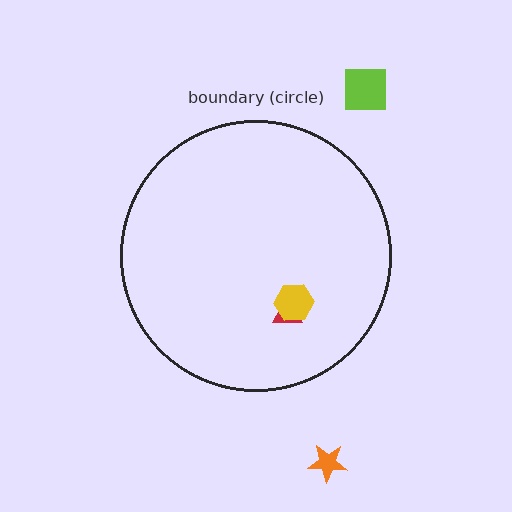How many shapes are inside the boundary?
2 inside, 2 outside.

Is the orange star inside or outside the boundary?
Outside.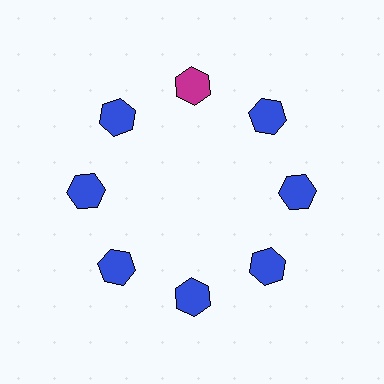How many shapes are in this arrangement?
There are 8 shapes arranged in a ring pattern.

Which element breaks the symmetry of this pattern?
The magenta hexagon at roughly the 12 o'clock position breaks the symmetry. All other shapes are blue hexagons.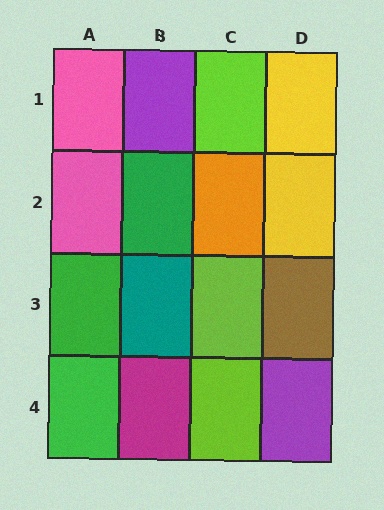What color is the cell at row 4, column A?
Green.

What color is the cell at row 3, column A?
Green.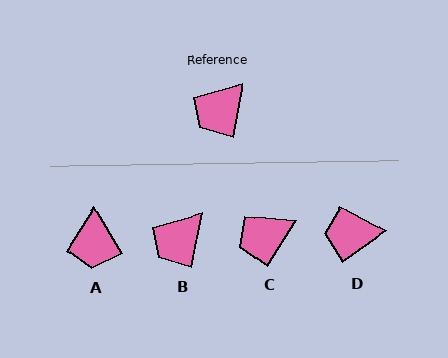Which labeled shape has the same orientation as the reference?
B.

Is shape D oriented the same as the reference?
No, it is off by about 43 degrees.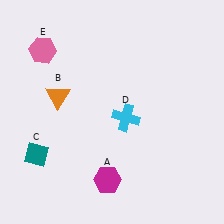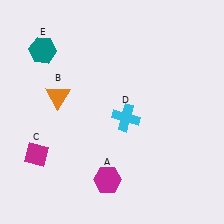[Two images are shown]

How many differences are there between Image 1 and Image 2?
There are 2 differences between the two images.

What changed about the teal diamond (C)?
In Image 1, C is teal. In Image 2, it changed to magenta.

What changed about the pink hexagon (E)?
In Image 1, E is pink. In Image 2, it changed to teal.